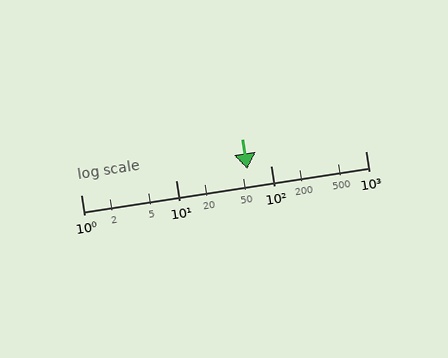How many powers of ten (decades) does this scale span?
The scale spans 3 decades, from 1 to 1000.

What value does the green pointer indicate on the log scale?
The pointer indicates approximately 57.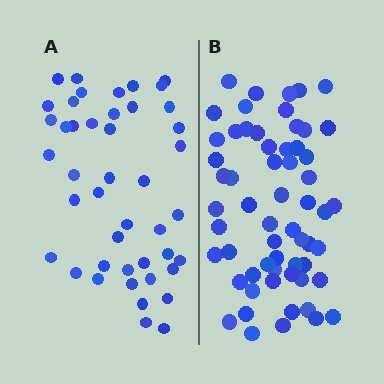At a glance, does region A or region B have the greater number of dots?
Region B (the right region) has more dots.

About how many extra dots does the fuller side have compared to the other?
Region B has approximately 15 more dots than region A.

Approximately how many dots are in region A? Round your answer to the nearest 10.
About 40 dots. (The exact count is 44, which rounds to 40.)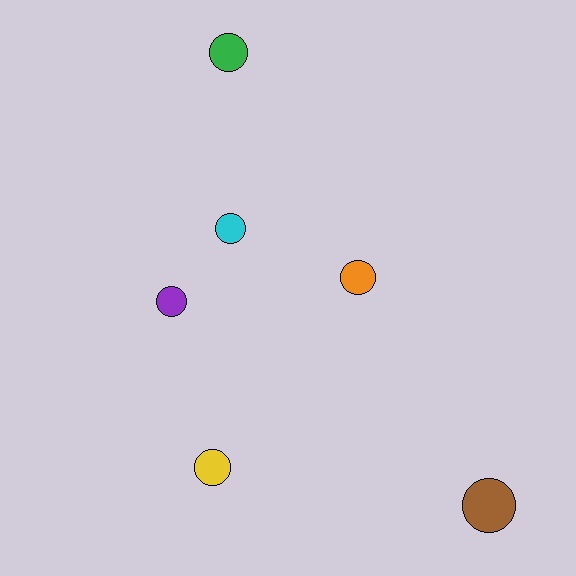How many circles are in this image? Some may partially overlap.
There are 6 circles.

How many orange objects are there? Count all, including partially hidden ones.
There is 1 orange object.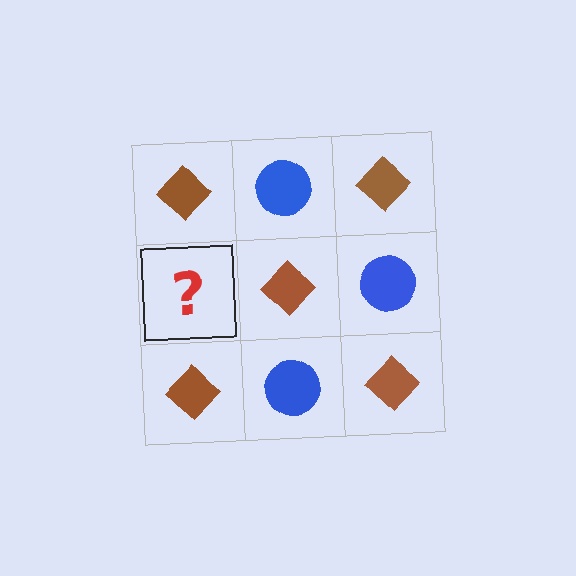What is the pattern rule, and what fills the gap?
The rule is that it alternates brown diamond and blue circle in a checkerboard pattern. The gap should be filled with a blue circle.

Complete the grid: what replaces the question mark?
The question mark should be replaced with a blue circle.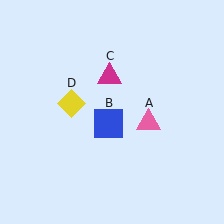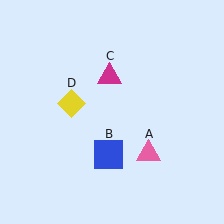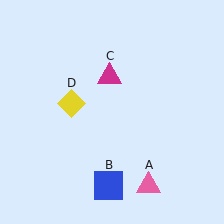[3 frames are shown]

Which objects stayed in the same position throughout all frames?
Magenta triangle (object C) and yellow diamond (object D) remained stationary.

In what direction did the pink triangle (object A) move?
The pink triangle (object A) moved down.